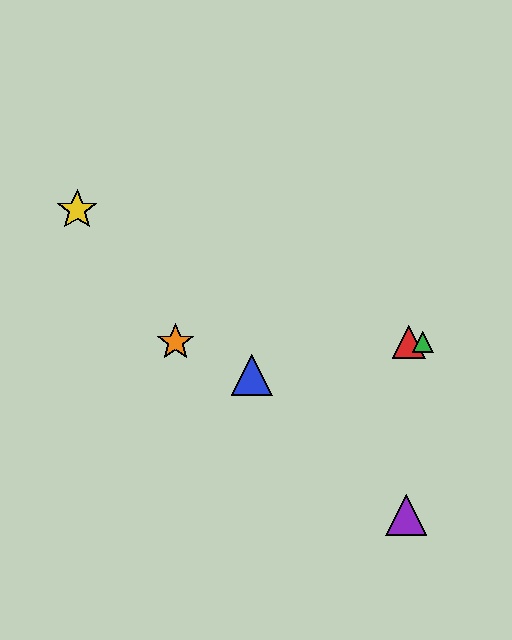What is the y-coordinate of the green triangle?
The green triangle is at y≈342.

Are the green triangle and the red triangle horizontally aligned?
Yes, both are at y≈342.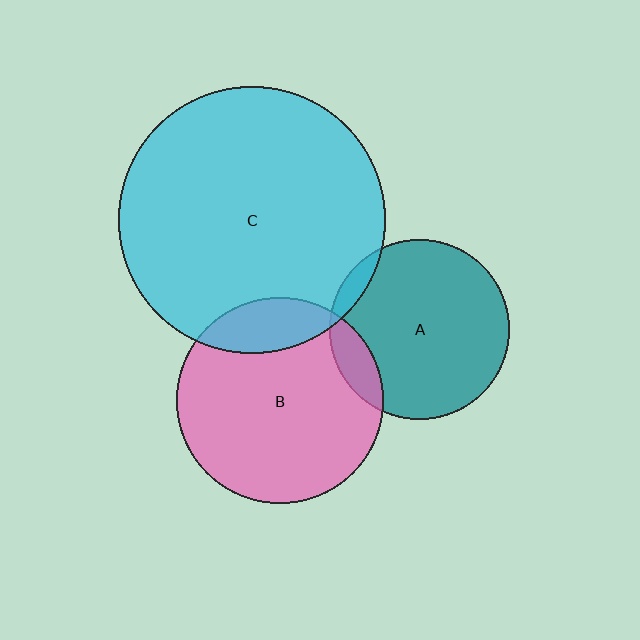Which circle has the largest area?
Circle C (cyan).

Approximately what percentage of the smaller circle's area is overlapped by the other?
Approximately 10%.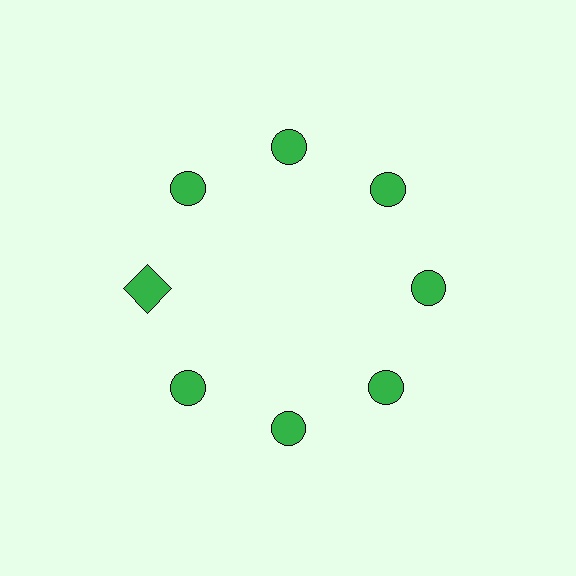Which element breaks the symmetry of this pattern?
The green square at roughly the 9 o'clock position breaks the symmetry. All other shapes are green circles.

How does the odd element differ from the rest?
It has a different shape: square instead of circle.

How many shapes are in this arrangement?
There are 8 shapes arranged in a ring pattern.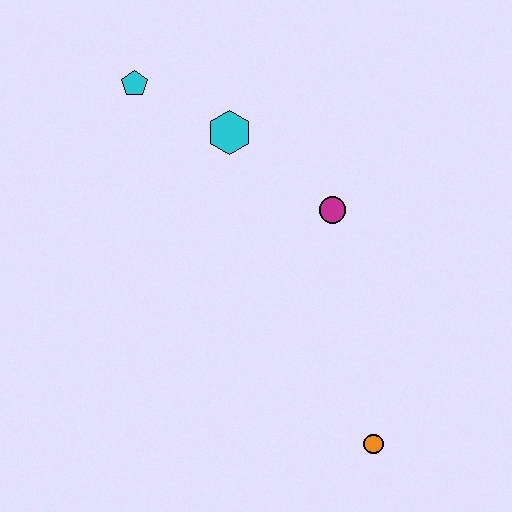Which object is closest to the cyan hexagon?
The cyan pentagon is closest to the cyan hexagon.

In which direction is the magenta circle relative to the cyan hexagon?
The magenta circle is to the right of the cyan hexagon.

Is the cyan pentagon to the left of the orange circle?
Yes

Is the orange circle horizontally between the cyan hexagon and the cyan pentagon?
No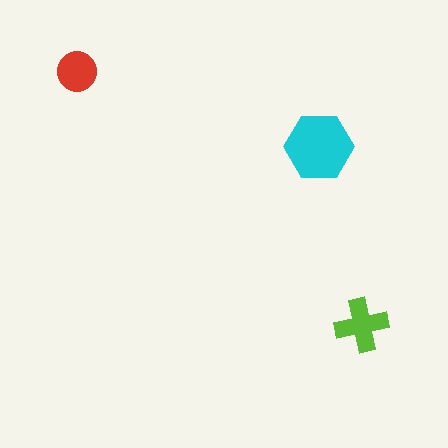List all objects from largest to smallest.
The cyan hexagon, the lime cross, the red circle.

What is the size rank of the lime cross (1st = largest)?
2nd.